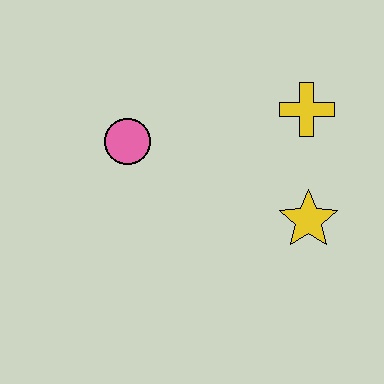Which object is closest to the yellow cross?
The yellow star is closest to the yellow cross.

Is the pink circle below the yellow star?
No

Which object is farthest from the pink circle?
The yellow star is farthest from the pink circle.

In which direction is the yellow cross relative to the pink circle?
The yellow cross is to the right of the pink circle.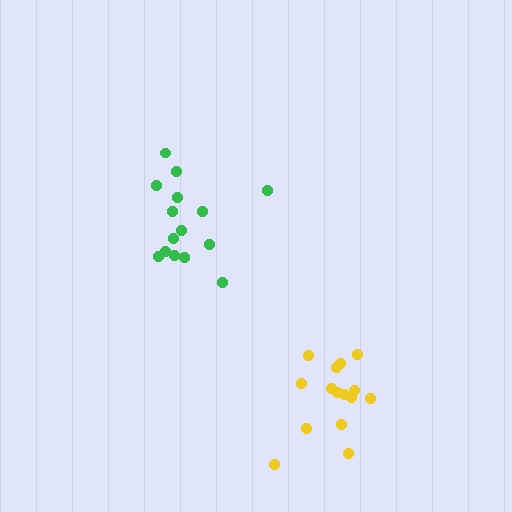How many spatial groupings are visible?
There are 2 spatial groupings.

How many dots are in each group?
Group 1: 15 dots, Group 2: 15 dots (30 total).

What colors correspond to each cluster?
The clusters are colored: green, yellow.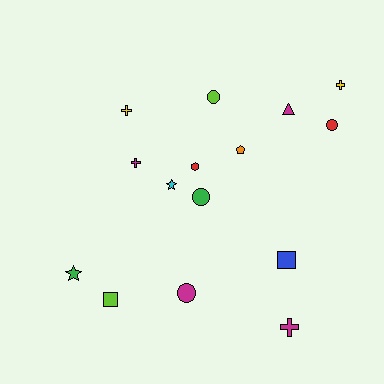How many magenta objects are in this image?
There are 4 magenta objects.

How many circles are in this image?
There are 4 circles.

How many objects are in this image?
There are 15 objects.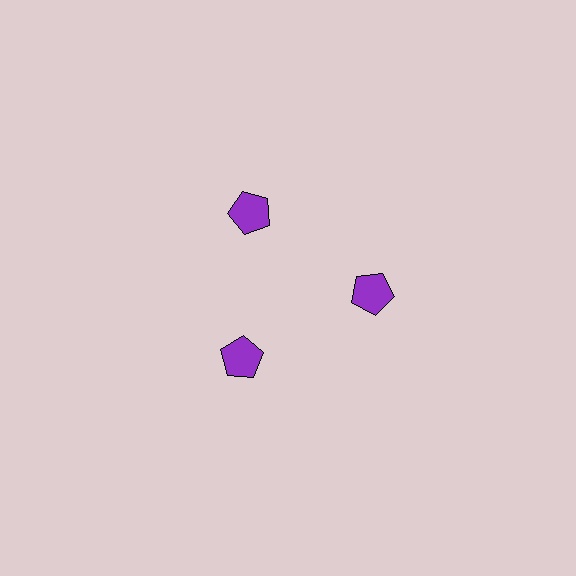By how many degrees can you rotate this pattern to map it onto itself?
The pattern maps onto itself every 120 degrees of rotation.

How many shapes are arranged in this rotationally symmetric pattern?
There are 3 shapes, arranged in 3 groups of 1.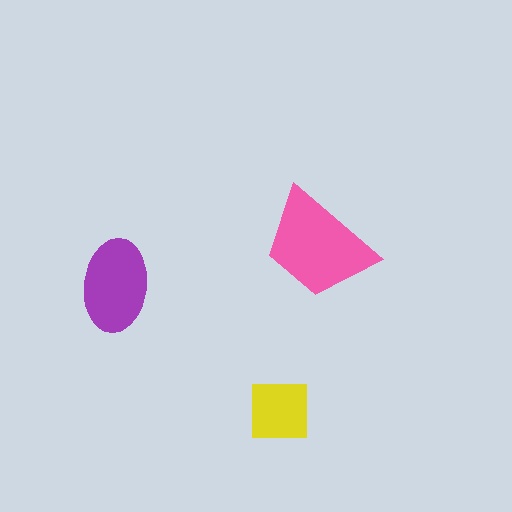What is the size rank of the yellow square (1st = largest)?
3rd.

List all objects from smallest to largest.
The yellow square, the purple ellipse, the pink trapezoid.